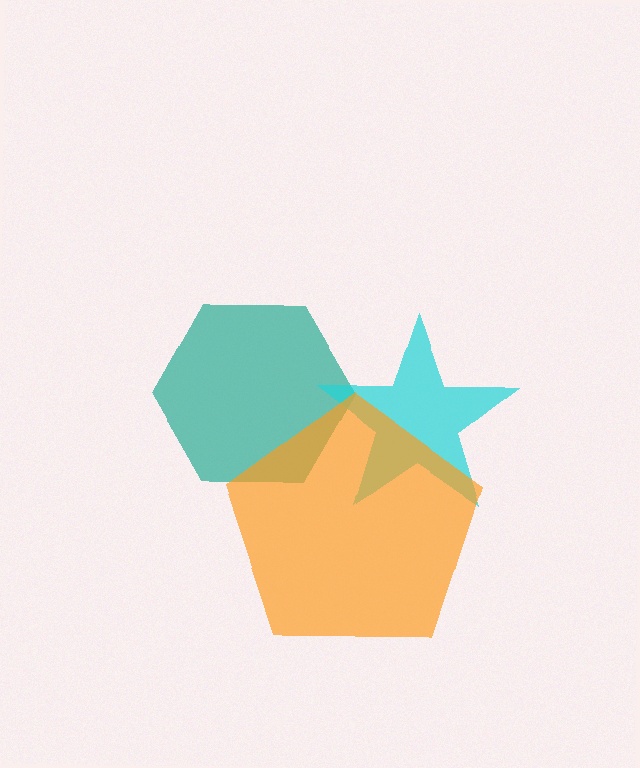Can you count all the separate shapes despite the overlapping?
Yes, there are 3 separate shapes.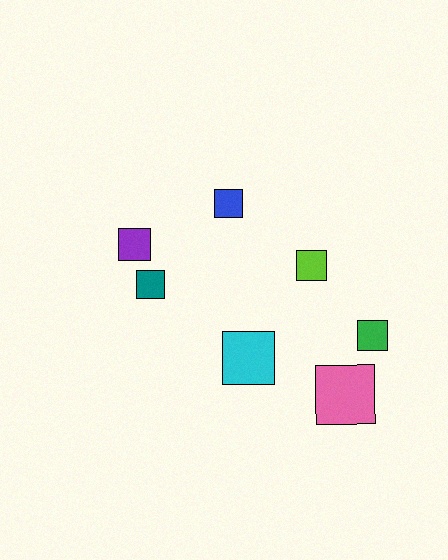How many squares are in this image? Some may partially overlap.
There are 7 squares.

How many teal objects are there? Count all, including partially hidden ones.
There is 1 teal object.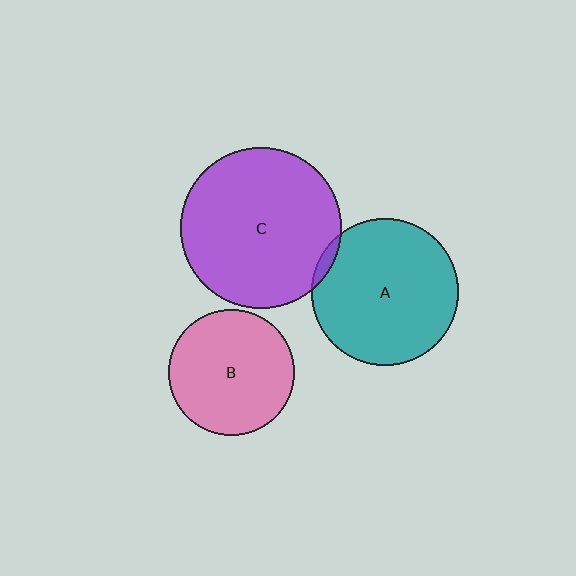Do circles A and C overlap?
Yes.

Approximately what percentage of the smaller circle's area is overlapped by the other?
Approximately 5%.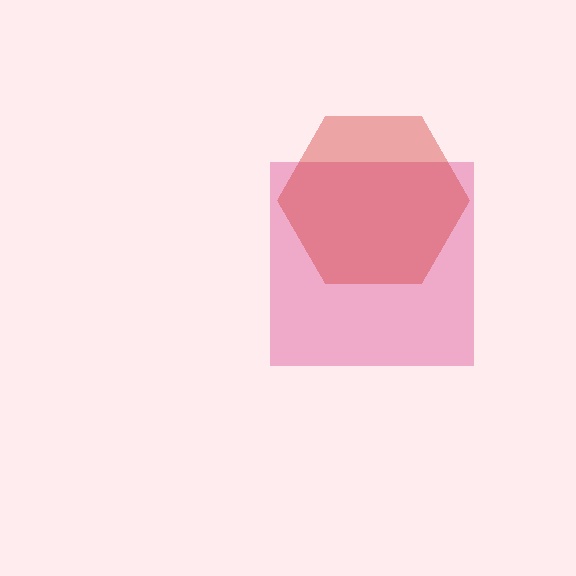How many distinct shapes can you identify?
There are 2 distinct shapes: a pink square, a red hexagon.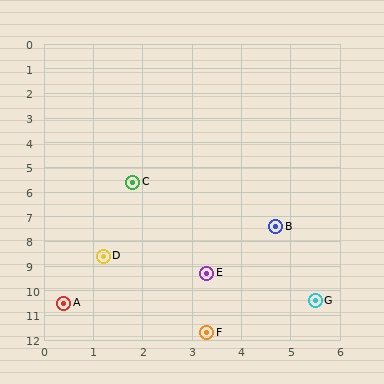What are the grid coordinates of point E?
Point E is at approximately (3.3, 9.3).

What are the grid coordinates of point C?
Point C is at approximately (1.8, 5.6).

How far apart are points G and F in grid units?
Points G and F are about 2.6 grid units apart.